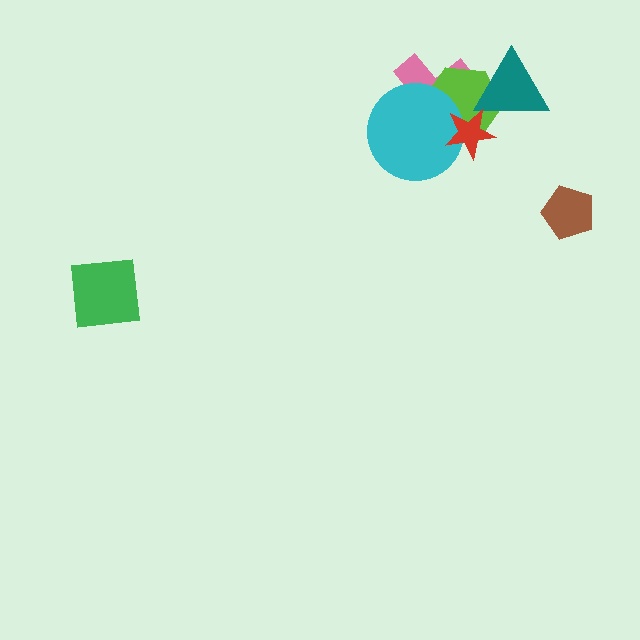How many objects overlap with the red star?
4 objects overlap with the red star.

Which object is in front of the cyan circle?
The red star is in front of the cyan circle.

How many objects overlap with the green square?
0 objects overlap with the green square.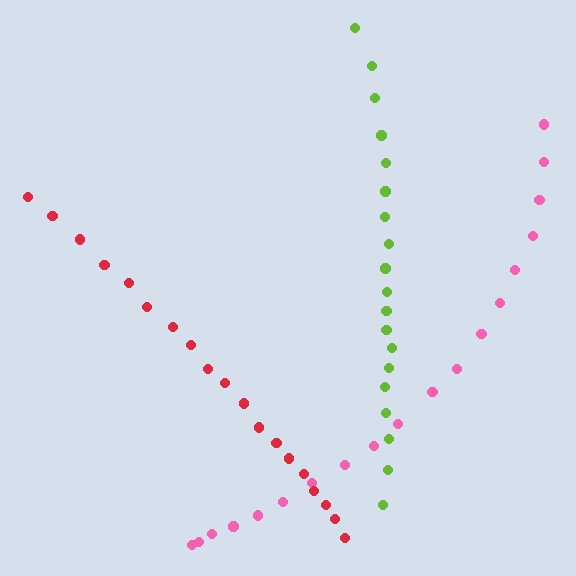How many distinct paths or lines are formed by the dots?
There are 3 distinct paths.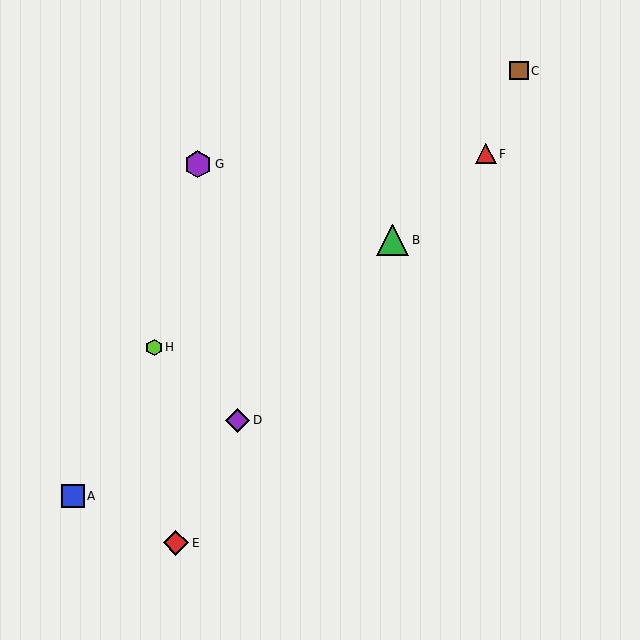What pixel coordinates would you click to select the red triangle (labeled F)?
Click at (486, 154) to select the red triangle F.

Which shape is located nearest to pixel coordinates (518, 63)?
The brown square (labeled C) at (519, 71) is nearest to that location.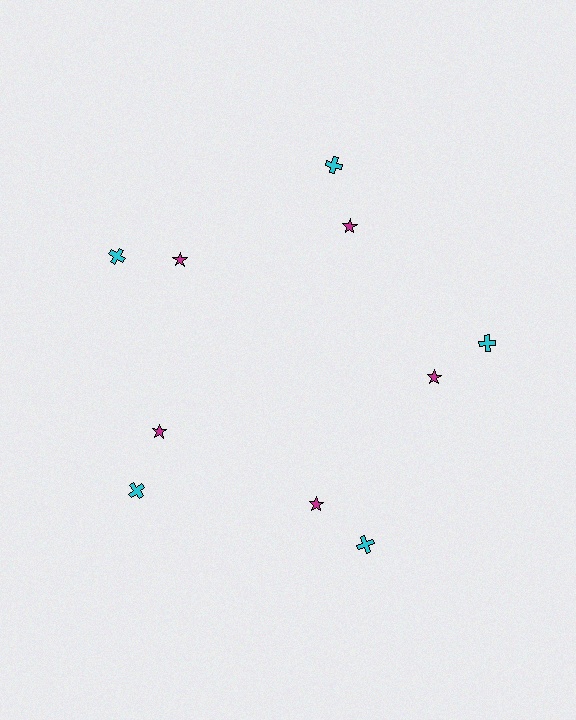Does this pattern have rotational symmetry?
Yes, this pattern has 5-fold rotational symmetry. It looks the same after rotating 72 degrees around the center.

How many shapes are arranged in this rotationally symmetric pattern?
There are 10 shapes, arranged in 5 groups of 2.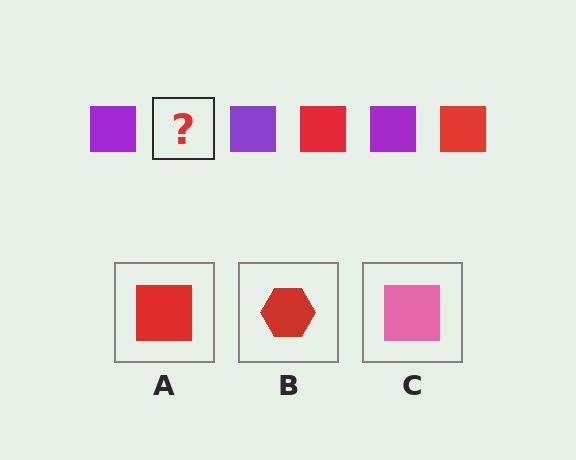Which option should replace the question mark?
Option A.